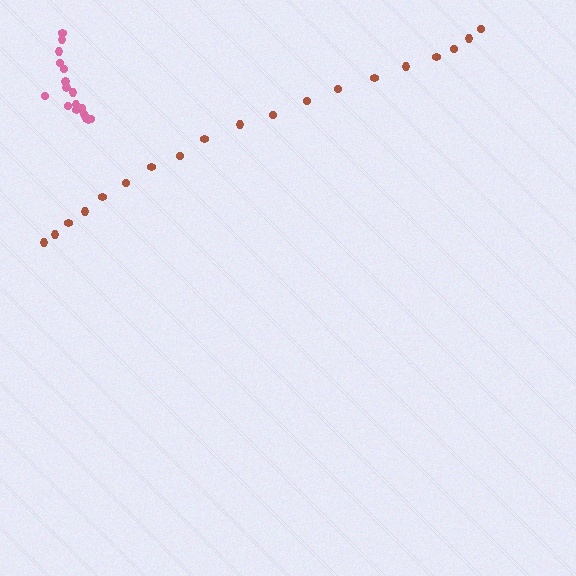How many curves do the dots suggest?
There are 2 distinct paths.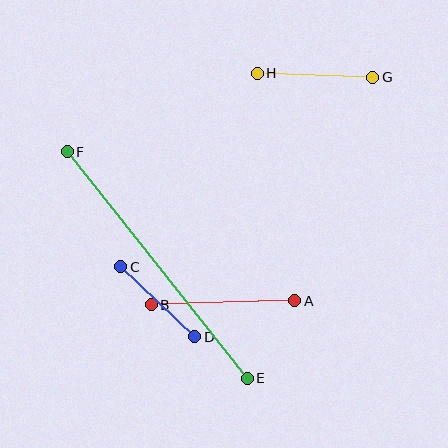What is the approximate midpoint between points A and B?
The midpoint is at approximately (223, 303) pixels.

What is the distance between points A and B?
The distance is approximately 143 pixels.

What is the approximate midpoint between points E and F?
The midpoint is at approximately (157, 265) pixels.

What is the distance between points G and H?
The distance is approximately 116 pixels.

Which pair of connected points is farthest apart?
Points E and F are farthest apart.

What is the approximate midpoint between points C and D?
The midpoint is at approximately (158, 302) pixels.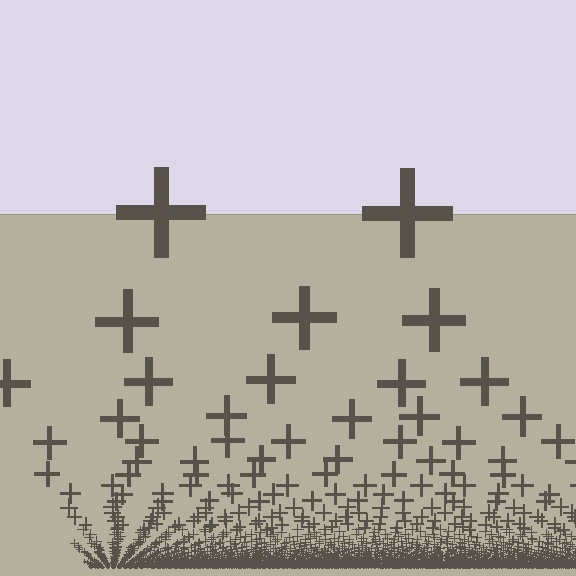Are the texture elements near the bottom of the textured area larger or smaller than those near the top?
Smaller. The gradient is inverted — elements near the bottom are smaller and denser.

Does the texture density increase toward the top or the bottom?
Density increases toward the bottom.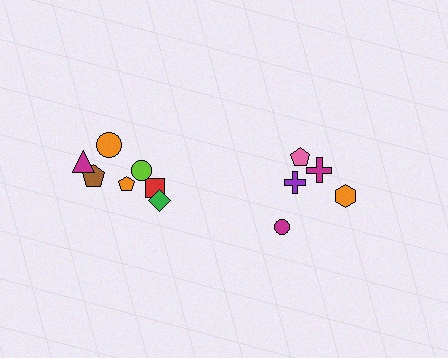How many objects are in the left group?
There are 8 objects.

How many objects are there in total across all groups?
There are 13 objects.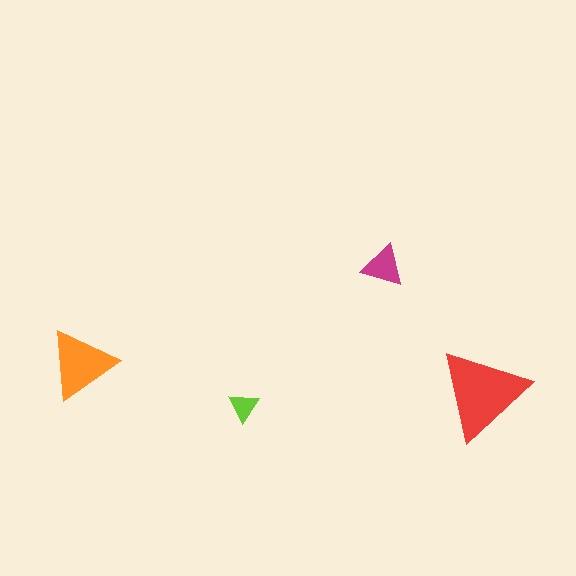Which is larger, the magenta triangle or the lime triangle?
The magenta one.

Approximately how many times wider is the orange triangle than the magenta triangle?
About 1.5 times wider.